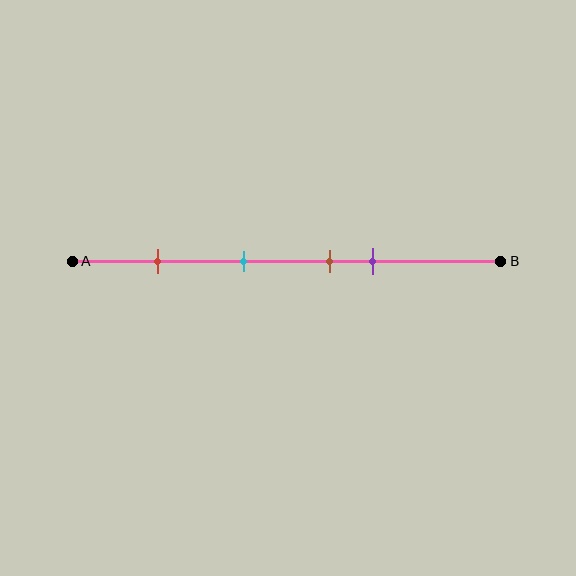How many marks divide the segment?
There are 4 marks dividing the segment.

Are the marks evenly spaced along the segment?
No, the marks are not evenly spaced.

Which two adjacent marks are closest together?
The brown and purple marks are the closest adjacent pair.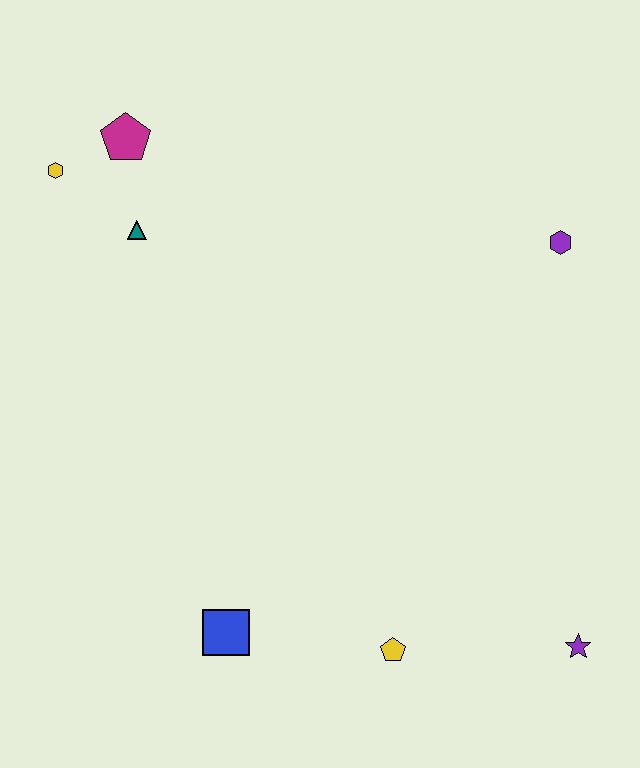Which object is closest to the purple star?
The yellow pentagon is closest to the purple star.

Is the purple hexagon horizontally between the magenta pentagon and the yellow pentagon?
No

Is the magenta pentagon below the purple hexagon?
No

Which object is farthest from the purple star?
The yellow hexagon is farthest from the purple star.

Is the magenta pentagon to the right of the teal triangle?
No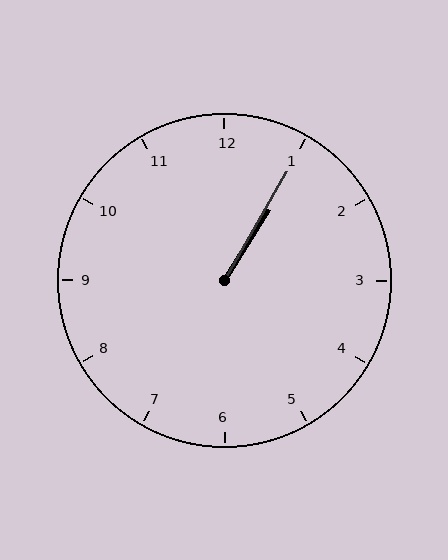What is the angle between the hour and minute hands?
Approximately 2 degrees.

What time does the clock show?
1:05.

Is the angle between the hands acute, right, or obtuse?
It is acute.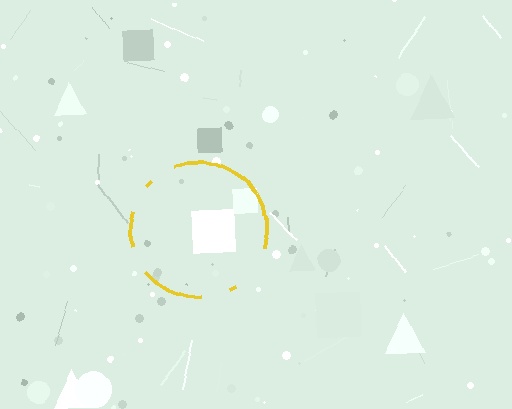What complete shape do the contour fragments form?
The contour fragments form a circle.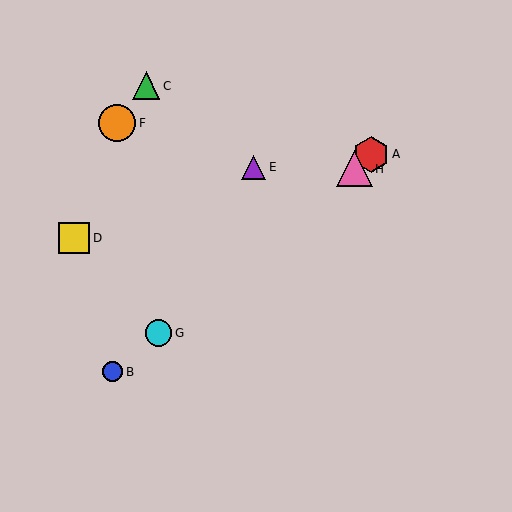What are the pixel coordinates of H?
Object H is at (354, 169).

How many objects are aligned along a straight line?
4 objects (A, B, G, H) are aligned along a straight line.